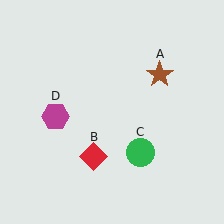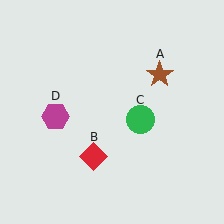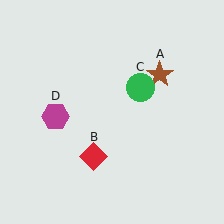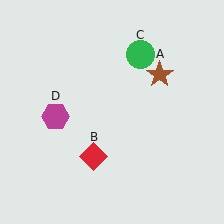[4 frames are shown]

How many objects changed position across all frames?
1 object changed position: green circle (object C).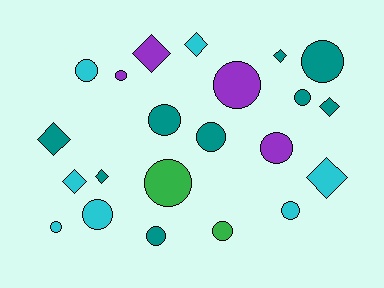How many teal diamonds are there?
There are 4 teal diamonds.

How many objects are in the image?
There are 22 objects.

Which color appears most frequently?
Teal, with 9 objects.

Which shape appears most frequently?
Circle, with 14 objects.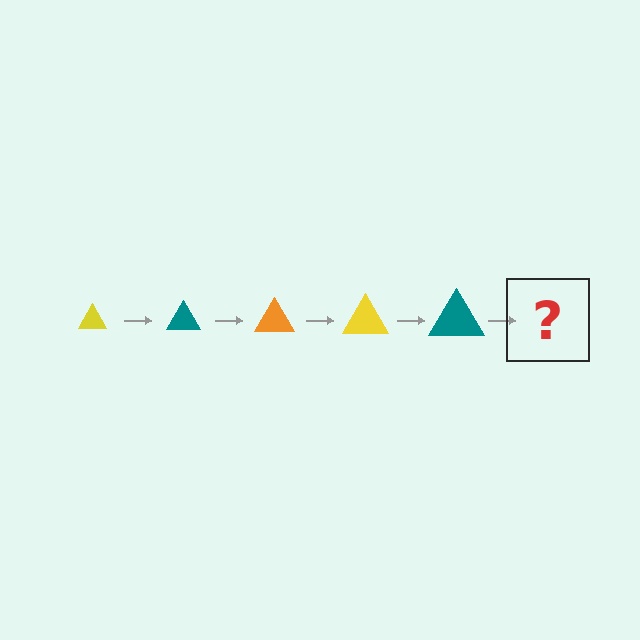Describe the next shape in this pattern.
It should be an orange triangle, larger than the previous one.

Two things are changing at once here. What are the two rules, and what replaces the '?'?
The two rules are that the triangle grows larger each step and the color cycles through yellow, teal, and orange. The '?' should be an orange triangle, larger than the previous one.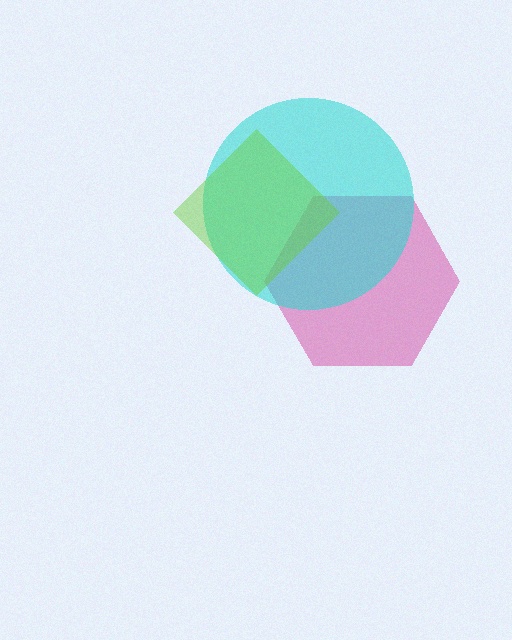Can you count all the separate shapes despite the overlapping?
Yes, there are 3 separate shapes.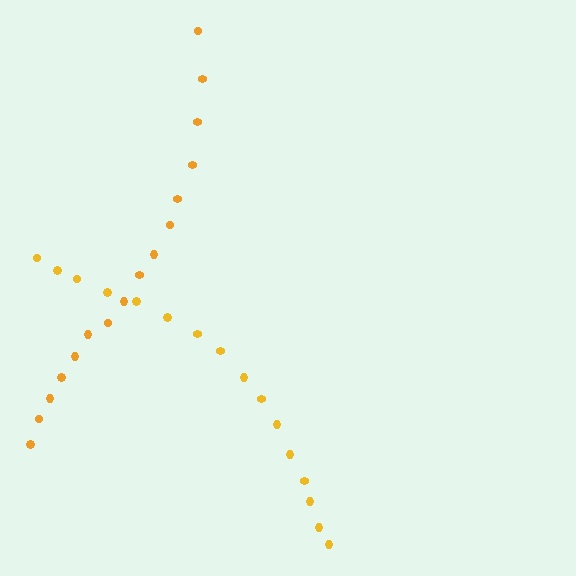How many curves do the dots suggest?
There are 2 distinct paths.